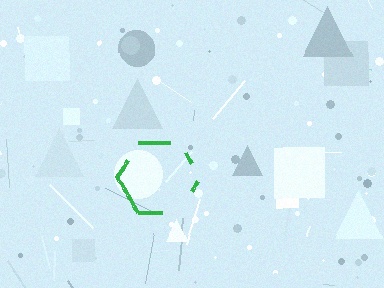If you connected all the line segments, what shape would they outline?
They would outline a hexagon.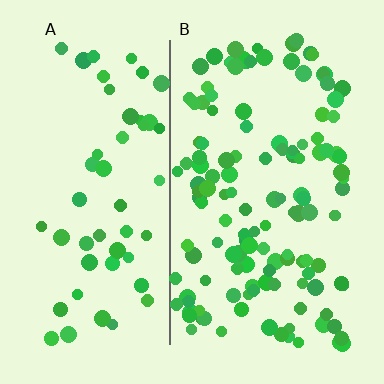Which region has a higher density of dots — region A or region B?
B (the right).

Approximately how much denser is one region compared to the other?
Approximately 2.6× — region B over region A.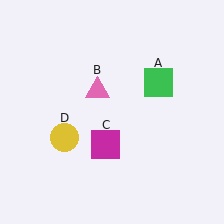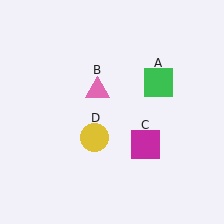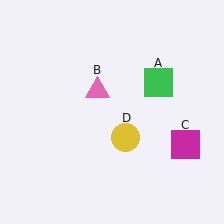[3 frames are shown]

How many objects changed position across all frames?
2 objects changed position: magenta square (object C), yellow circle (object D).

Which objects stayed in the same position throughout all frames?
Green square (object A) and pink triangle (object B) remained stationary.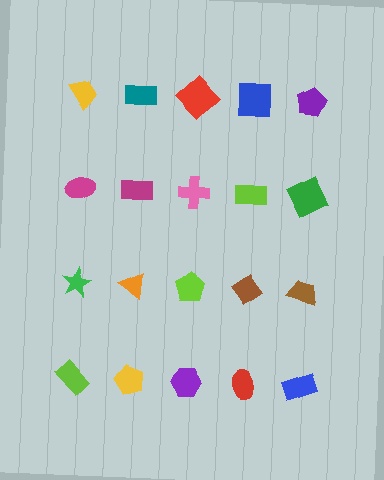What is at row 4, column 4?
A red ellipse.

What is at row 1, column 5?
A purple pentagon.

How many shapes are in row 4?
5 shapes.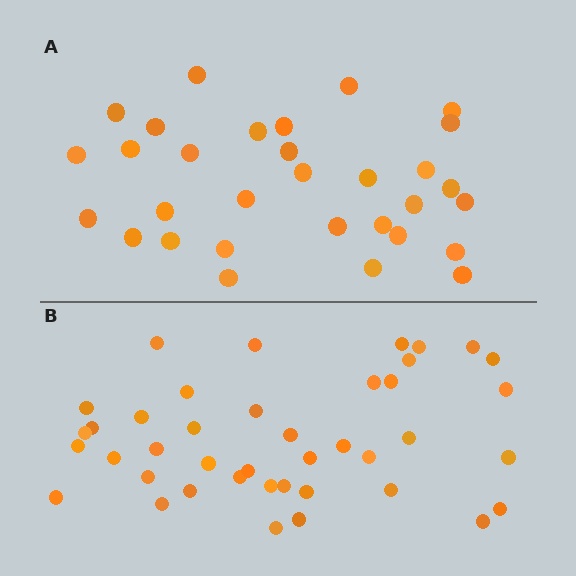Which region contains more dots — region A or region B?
Region B (the bottom region) has more dots.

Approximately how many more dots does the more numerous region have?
Region B has roughly 10 or so more dots than region A.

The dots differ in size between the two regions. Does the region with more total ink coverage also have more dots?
No. Region A has more total ink coverage because its dots are larger, but region B actually contains more individual dots. Total area can be misleading — the number of items is what matters here.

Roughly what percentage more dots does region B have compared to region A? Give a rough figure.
About 30% more.